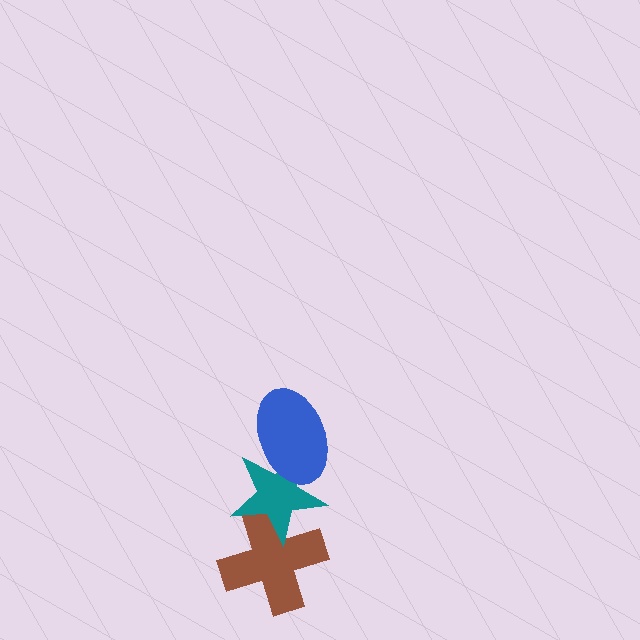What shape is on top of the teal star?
The blue ellipse is on top of the teal star.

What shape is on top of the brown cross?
The teal star is on top of the brown cross.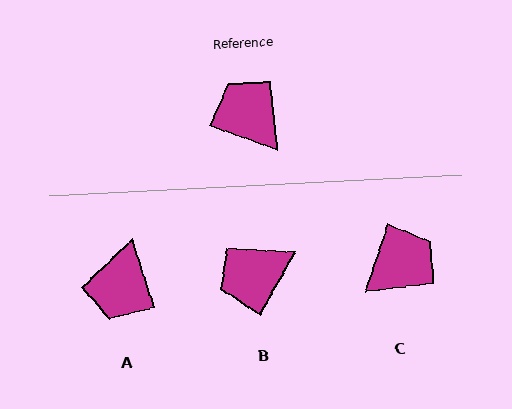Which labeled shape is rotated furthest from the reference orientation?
A, about 127 degrees away.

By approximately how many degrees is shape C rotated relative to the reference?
Approximately 89 degrees clockwise.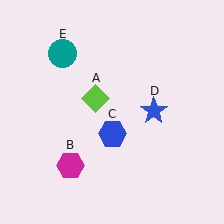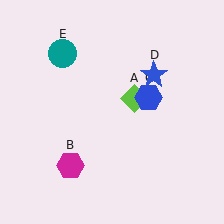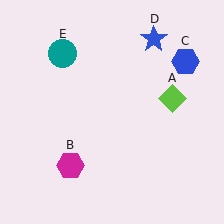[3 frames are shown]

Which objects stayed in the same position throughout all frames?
Magenta hexagon (object B) and teal circle (object E) remained stationary.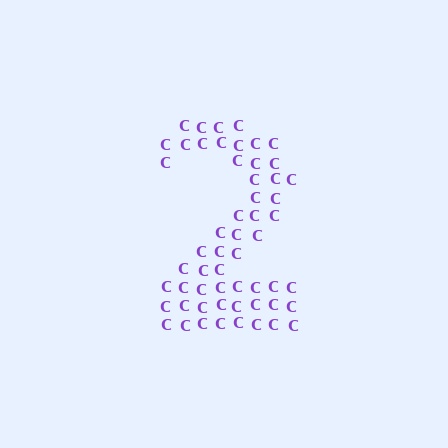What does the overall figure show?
The overall figure shows the digit 2.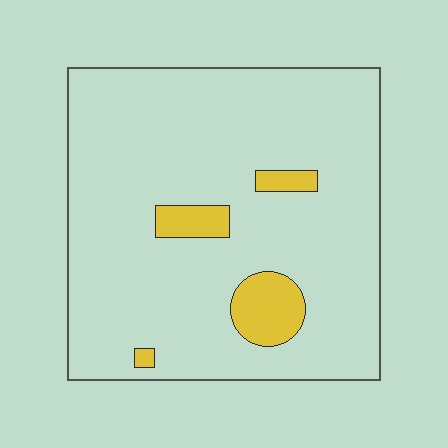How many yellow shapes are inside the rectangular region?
4.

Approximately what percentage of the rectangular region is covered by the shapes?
Approximately 10%.